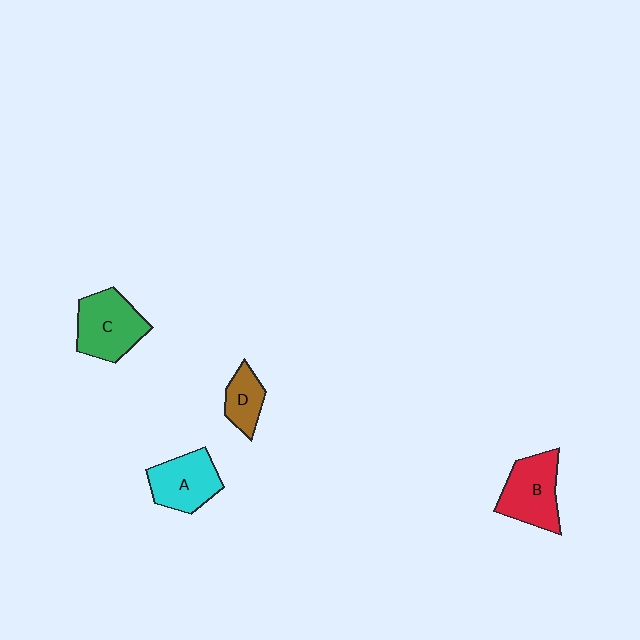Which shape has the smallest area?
Shape D (brown).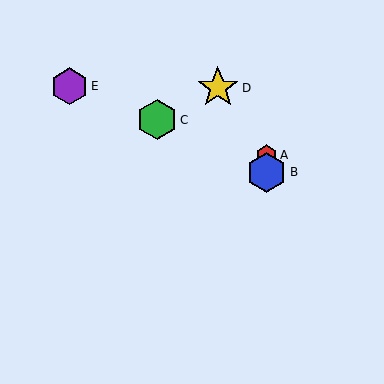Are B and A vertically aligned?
Yes, both are at x≈267.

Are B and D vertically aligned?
No, B is at x≈267 and D is at x≈218.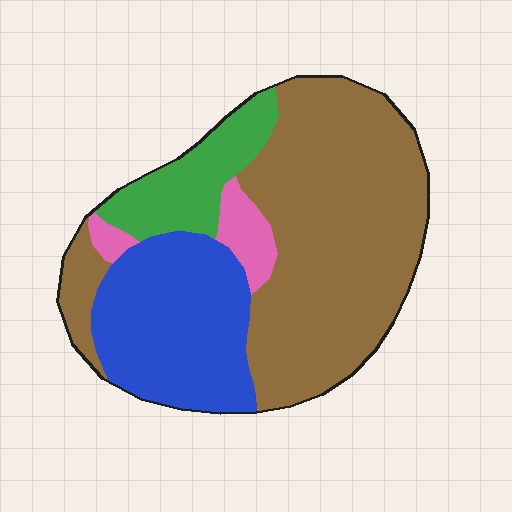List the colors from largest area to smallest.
From largest to smallest: brown, blue, green, pink.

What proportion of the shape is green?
Green takes up about one eighth (1/8) of the shape.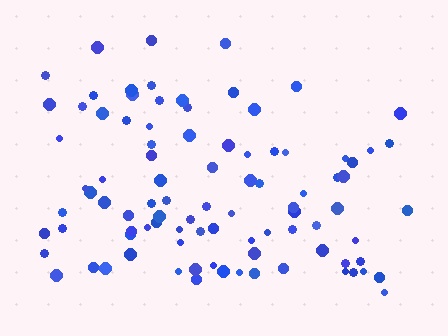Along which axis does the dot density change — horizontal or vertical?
Vertical.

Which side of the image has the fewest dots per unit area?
The top.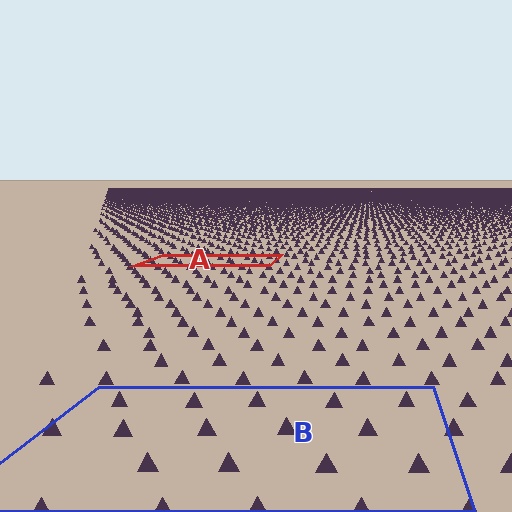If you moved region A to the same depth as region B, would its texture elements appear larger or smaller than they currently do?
They would appear larger. At a closer depth, the same texture elements are projected at a bigger on-screen size.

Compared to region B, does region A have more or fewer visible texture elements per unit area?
Region A has more texture elements per unit area — they are packed more densely because it is farther away.